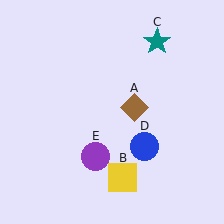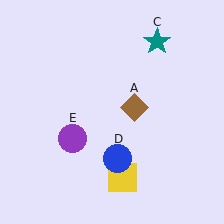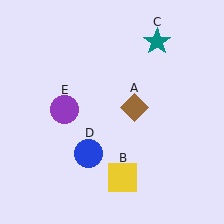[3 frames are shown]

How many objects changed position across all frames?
2 objects changed position: blue circle (object D), purple circle (object E).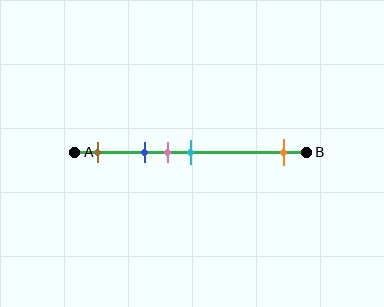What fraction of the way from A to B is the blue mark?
The blue mark is approximately 30% (0.3) of the way from A to B.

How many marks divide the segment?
There are 5 marks dividing the segment.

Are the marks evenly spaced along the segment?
No, the marks are not evenly spaced.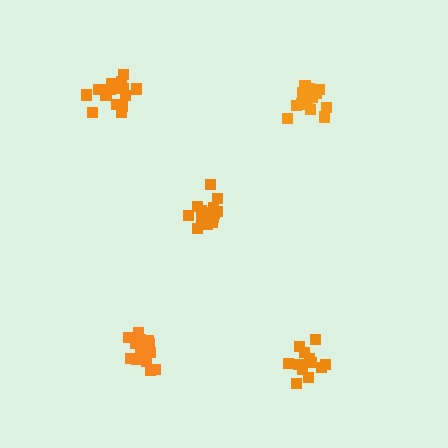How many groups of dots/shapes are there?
There are 5 groups.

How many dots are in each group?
Group 1: 15 dots, Group 2: 13 dots, Group 3: 16 dots, Group 4: 15 dots, Group 5: 15 dots (74 total).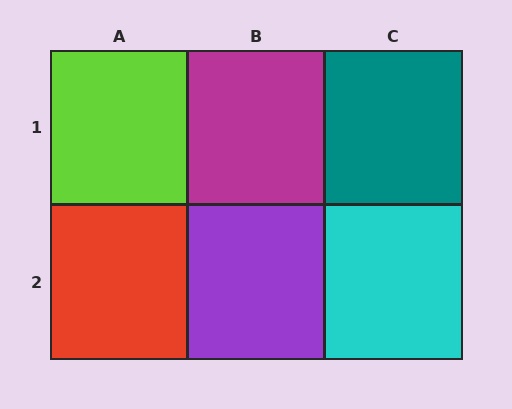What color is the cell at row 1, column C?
Teal.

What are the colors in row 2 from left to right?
Red, purple, cyan.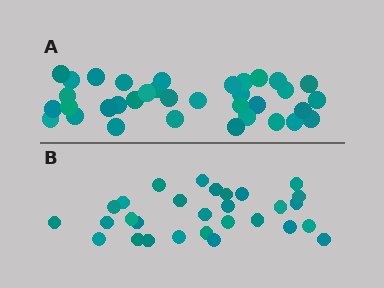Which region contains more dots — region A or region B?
Region A (the top region) has more dots.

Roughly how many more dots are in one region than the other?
Region A has about 6 more dots than region B.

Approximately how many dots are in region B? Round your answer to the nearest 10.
About 30 dots. (The exact count is 29, which rounds to 30.)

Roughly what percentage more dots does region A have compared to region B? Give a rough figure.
About 20% more.